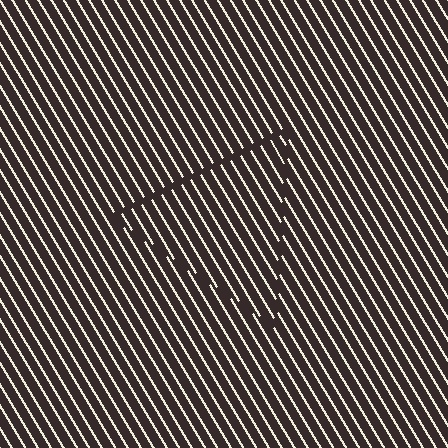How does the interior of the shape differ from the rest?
The interior of the shape contains the same grating, shifted by half a period — the contour is defined by the phase discontinuity where line-ends from the inner and outer gratings abut.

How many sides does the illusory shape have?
3 sides — the line-ends trace a triangle.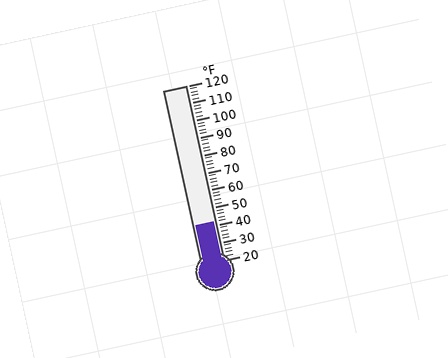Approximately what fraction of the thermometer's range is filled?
The thermometer is filled to approximately 20% of its range.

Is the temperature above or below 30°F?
The temperature is above 30°F.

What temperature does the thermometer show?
The thermometer shows approximately 42°F.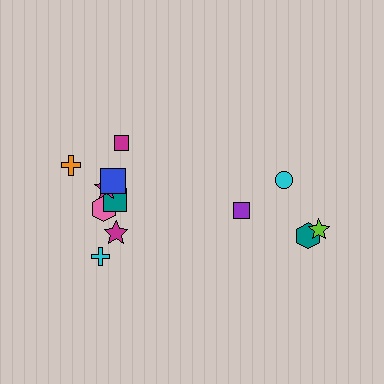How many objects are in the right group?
There are 4 objects.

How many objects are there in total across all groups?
There are 12 objects.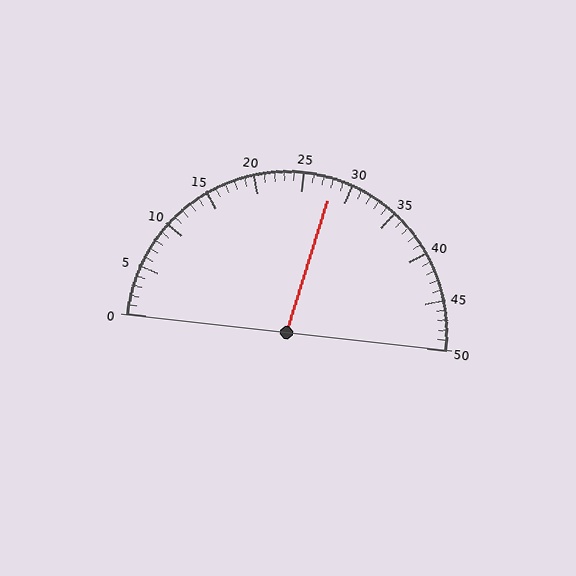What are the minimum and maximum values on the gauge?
The gauge ranges from 0 to 50.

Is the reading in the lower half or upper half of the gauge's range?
The reading is in the upper half of the range (0 to 50).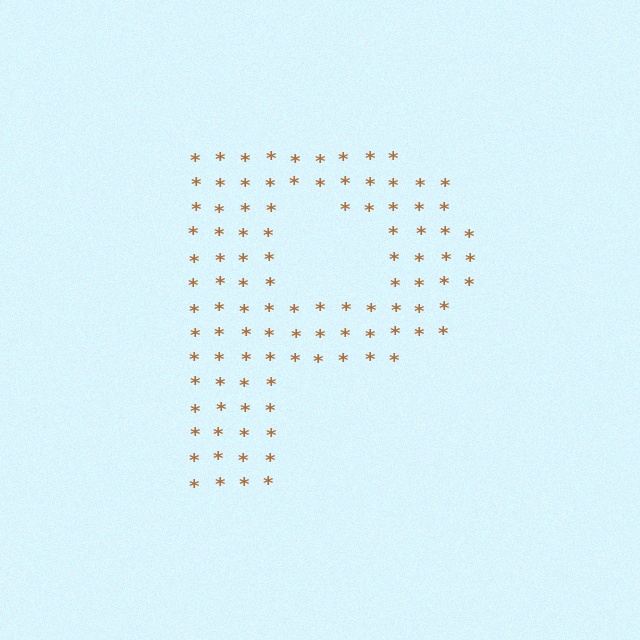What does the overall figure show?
The overall figure shows the letter P.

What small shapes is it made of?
It is made of small asterisks.